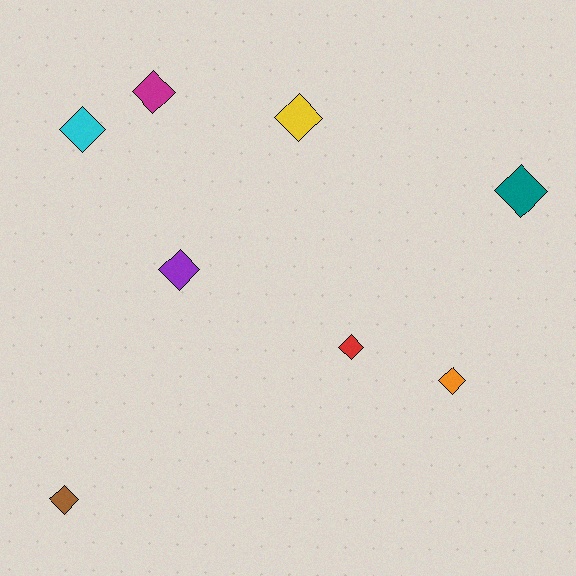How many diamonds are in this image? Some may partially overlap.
There are 8 diamonds.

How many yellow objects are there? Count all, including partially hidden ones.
There is 1 yellow object.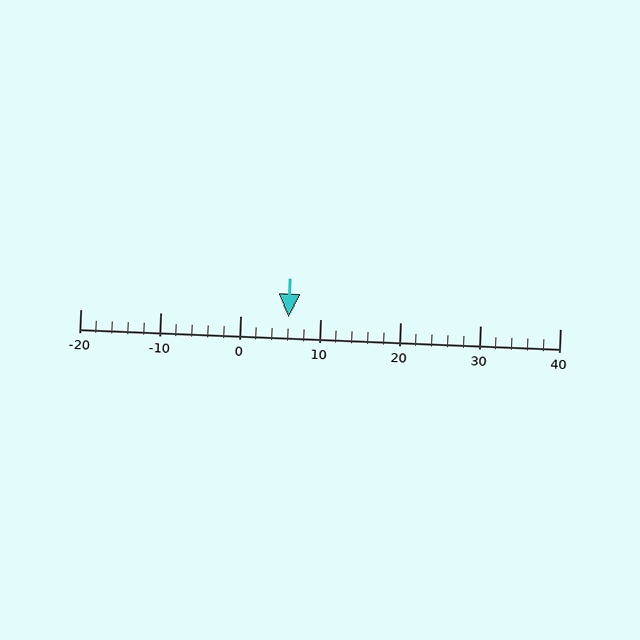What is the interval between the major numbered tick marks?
The major tick marks are spaced 10 units apart.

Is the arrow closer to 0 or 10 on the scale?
The arrow is closer to 10.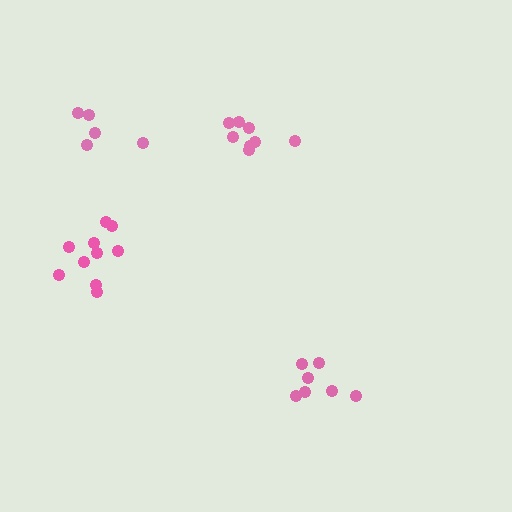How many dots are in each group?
Group 1: 7 dots, Group 2: 8 dots, Group 3: 5 dots, Group 4: 10 dots (30 total).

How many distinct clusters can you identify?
There are 4 distinct clusters.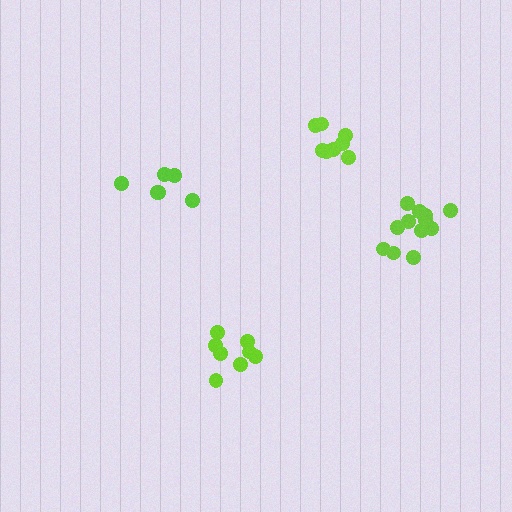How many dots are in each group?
Group 1: 8 dots, Group 2: 8 dots, Group 3: 12 dots, Group 4: 6 dots (34 total).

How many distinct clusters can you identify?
There are 4 distinct clusters.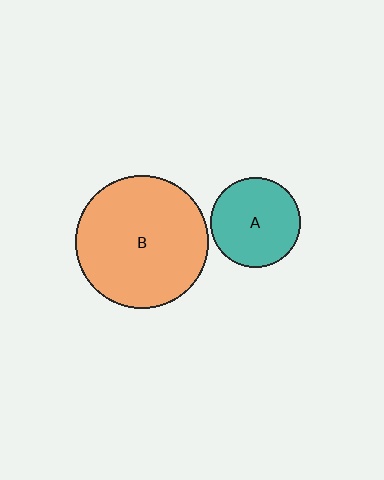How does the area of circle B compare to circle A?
Approximately 2.2 times.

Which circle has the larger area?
Circle B (orange).